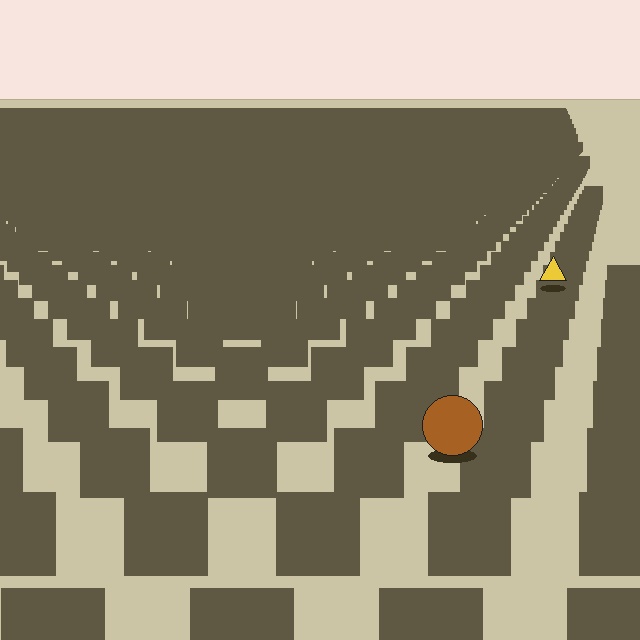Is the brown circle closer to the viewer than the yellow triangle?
Yes. The brown circle is closer — you can tell from the texture gradient: the ground texture is coarser near it.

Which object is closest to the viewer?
The brown circle is closest. The texture marks near it are larger and more spread out.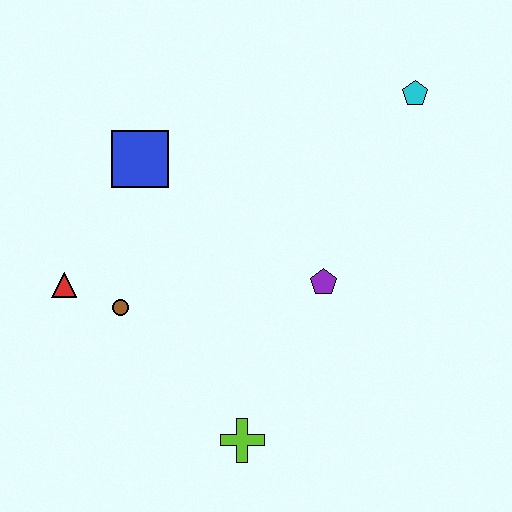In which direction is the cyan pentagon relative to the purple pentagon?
The cyan pentagon is above the purple pentagon.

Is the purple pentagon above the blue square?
No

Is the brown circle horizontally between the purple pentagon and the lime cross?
No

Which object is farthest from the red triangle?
The cyan pentagon is farthest from the red triangle.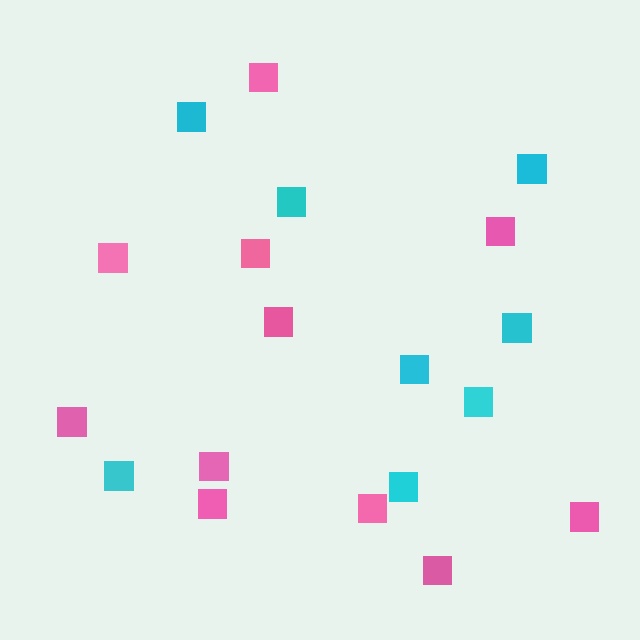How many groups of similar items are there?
There are 2 groups: one group of cyan squares (8) and one group of pink squares (11).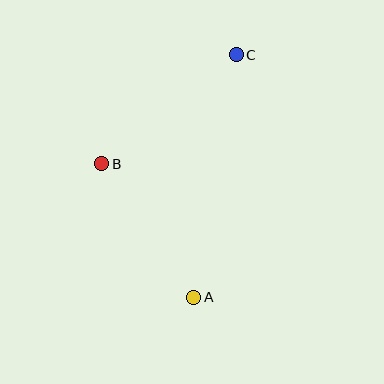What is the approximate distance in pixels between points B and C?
The distance between B and C is approximately 173 pixels.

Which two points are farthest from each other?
Points A and C are farthest from each other.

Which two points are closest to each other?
Points A and B are closest to each other.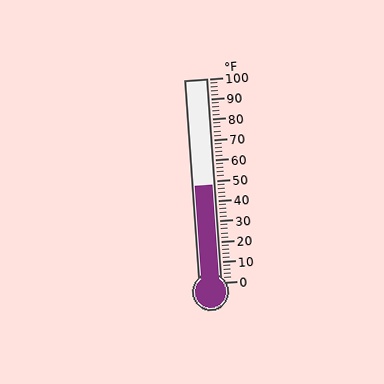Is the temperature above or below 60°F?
The temperature is below 60°F.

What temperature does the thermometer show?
The thermometer shows approximately 48°F.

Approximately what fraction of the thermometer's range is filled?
The thermometer is filled to approximately 50% of its range.